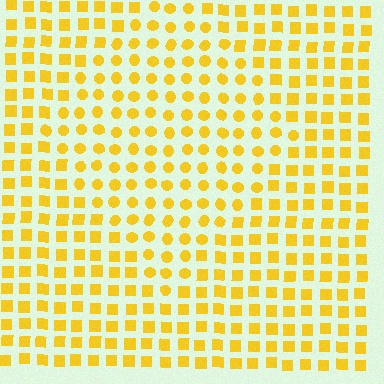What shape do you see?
I see a diamond.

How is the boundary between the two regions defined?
The boundary is defined by a change in element shape: circles inside vs. squares outside. All elements share the same color and spacing.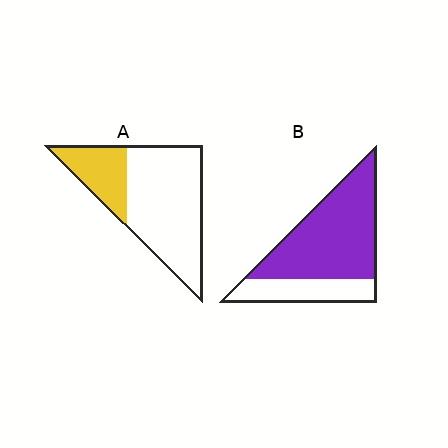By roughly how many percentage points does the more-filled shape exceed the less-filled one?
By roughly 45 percentage points (B over A).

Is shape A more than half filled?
No.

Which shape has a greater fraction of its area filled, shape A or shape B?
Shape B.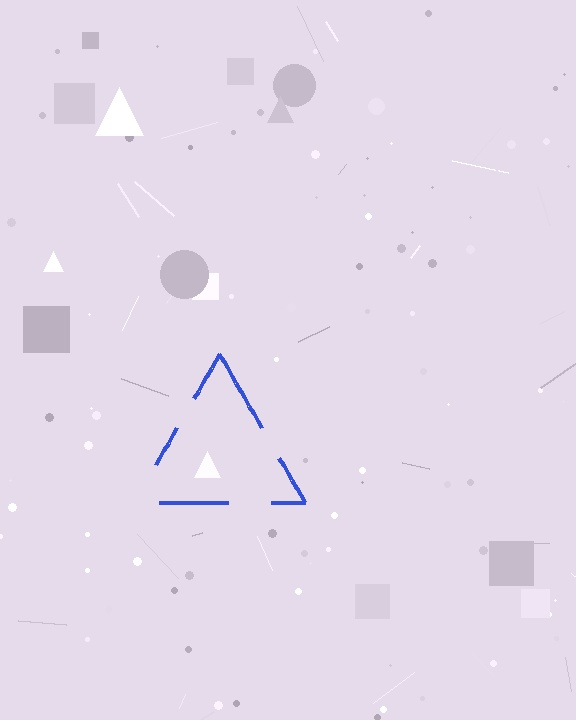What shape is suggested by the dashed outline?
The dashed outline suggests a triangle.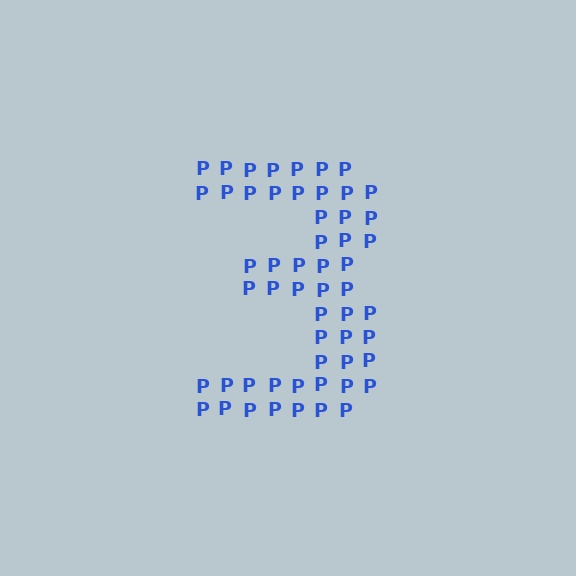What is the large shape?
The large shape is the digit 3.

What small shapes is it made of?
It is made of small letter P's.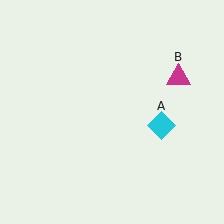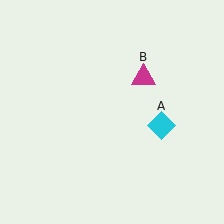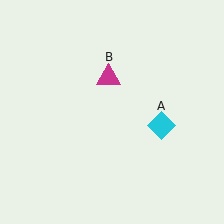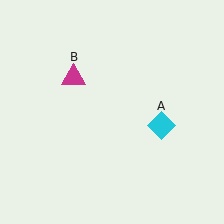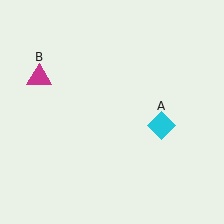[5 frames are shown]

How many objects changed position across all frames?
1 object changed position: magenta triangle (object B).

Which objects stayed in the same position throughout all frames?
Cyan diamond (object A) remained stationary.